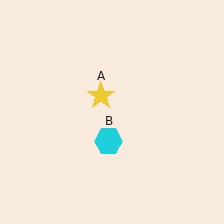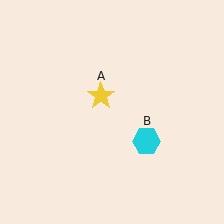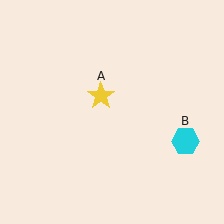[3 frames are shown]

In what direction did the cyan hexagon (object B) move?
The cyan hexagon (object B) moved right.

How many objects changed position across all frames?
1 object changed position: cyan hexagon (object B).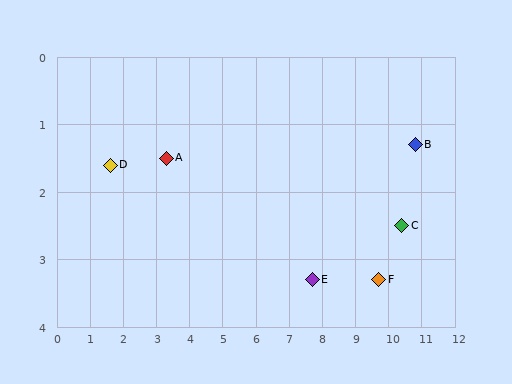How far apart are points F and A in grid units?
Points F and A are about 6.6 grid units apart.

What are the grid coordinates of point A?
Point A is at approximately (3.3, 1.5).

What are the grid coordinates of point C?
Point C is at approximately (10.4, 2.5).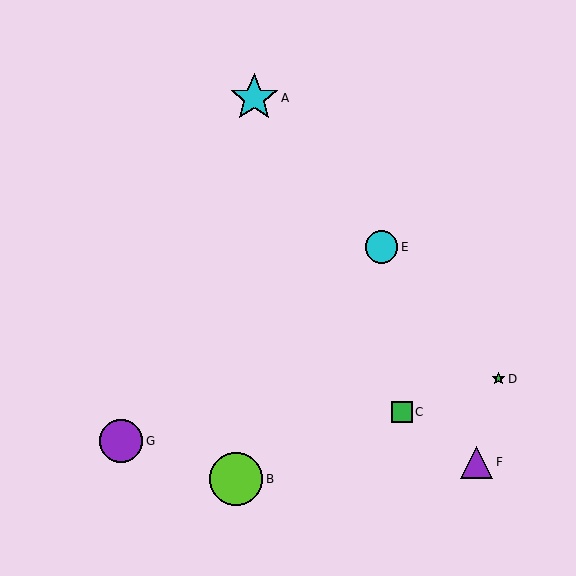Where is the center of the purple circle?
The center of the purple circle is at (121, 441).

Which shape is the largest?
The lime circle (labeled B) is the largest.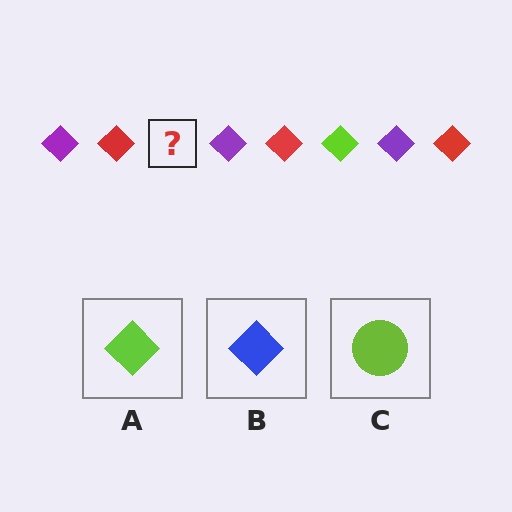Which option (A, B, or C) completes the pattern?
A.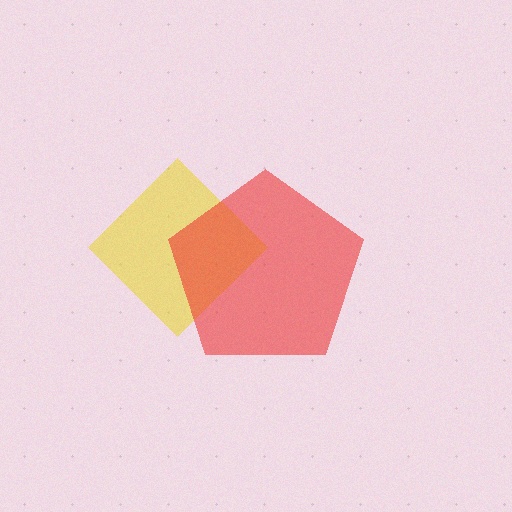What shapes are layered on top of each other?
The layered shapes are: a yellow diamond, a red pentagon.